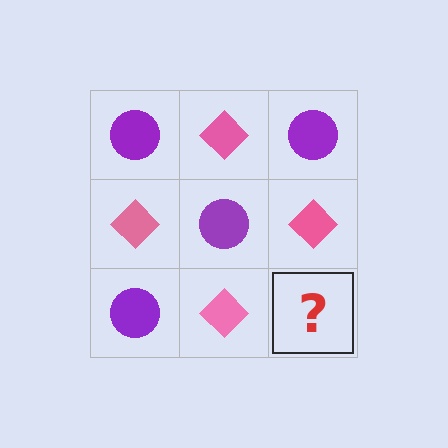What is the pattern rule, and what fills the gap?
The rule is that it alternates purple circle and pink diamond in a checkerboard pattern. The gap should be filled with a purple circle.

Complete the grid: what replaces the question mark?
The question mark should be replaced with a purple circle.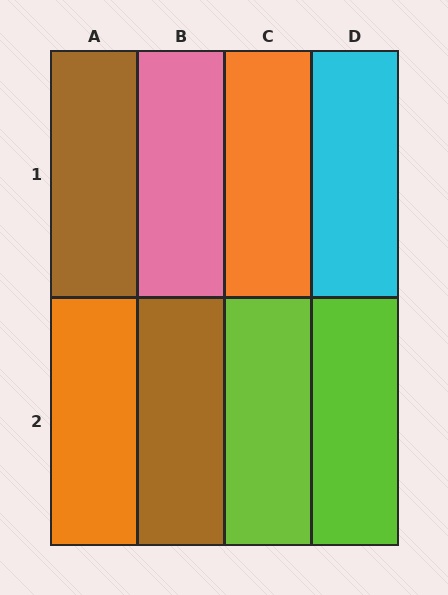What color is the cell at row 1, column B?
Pink.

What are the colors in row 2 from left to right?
Orange, brown, lime, lime.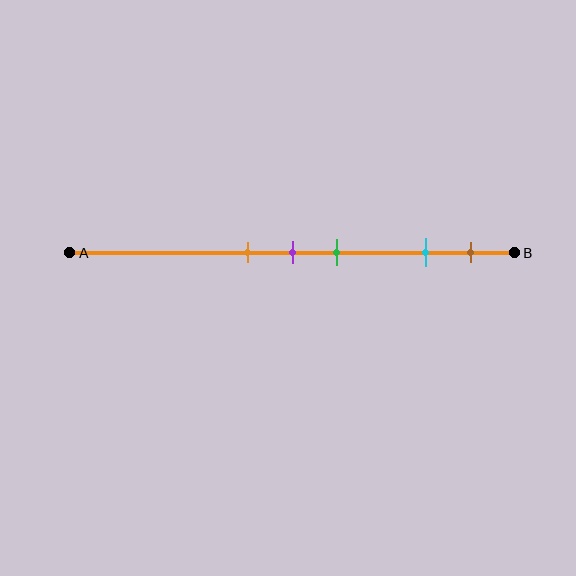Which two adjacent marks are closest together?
The orange and purple marks are the closest adjacent pair.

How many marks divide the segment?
There are 5 marks dividing the segment.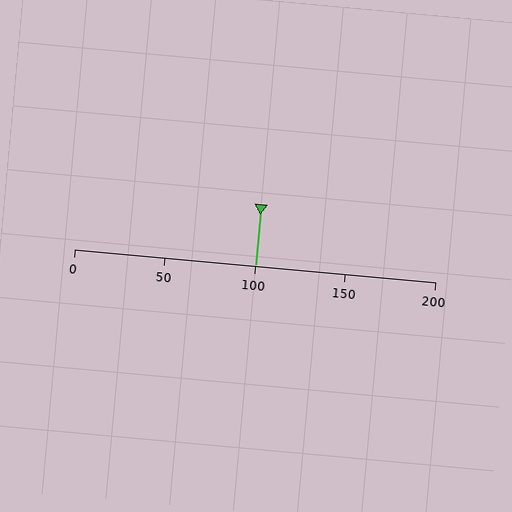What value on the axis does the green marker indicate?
The marker indicates approximately 100.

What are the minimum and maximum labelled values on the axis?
The axis runs from 0 to 200.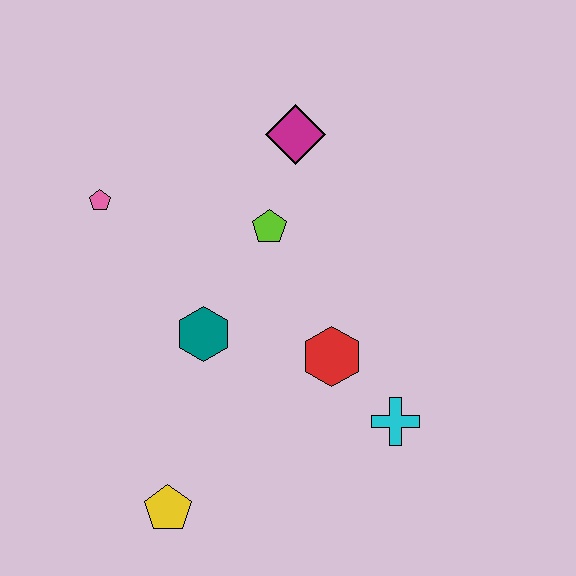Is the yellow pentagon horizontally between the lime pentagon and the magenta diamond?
No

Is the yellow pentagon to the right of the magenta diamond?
No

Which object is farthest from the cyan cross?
The pink pentagon is farthest from the cyan cross.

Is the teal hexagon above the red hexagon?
Yes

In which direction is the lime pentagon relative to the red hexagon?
The lime pentagon is above the red hexagon.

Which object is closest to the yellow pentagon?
The teal hexagon is closest to the yellow pentagon.